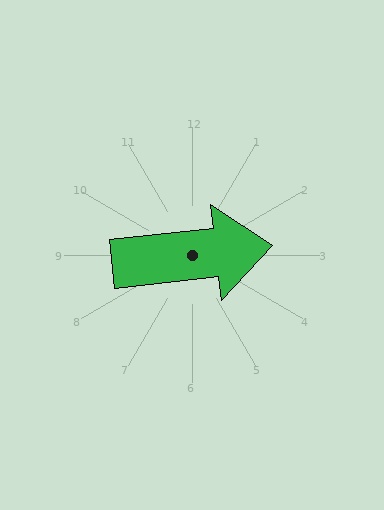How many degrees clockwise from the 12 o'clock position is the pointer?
Approximately 84 degrees.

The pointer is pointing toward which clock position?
Roughly 3 o'clock.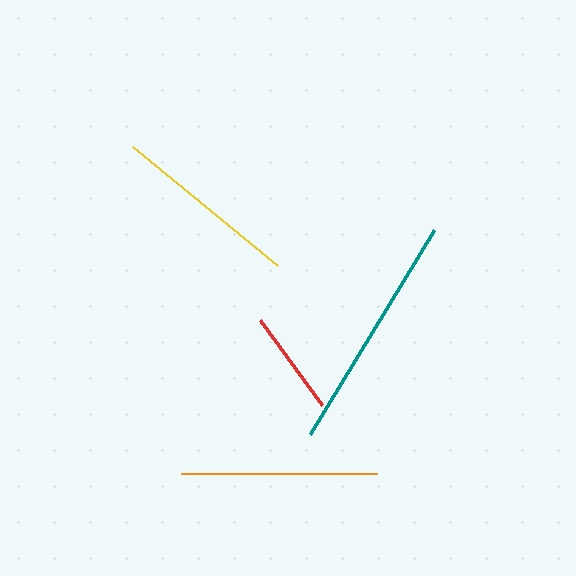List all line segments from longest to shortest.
From longest to shortest: teal, orange, yellow, red.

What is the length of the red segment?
The red segment is approximately 105 pixels long.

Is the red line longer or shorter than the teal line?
The teal line is longer than the red line.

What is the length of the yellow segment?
The yellow segment is approximately 187 pixels long.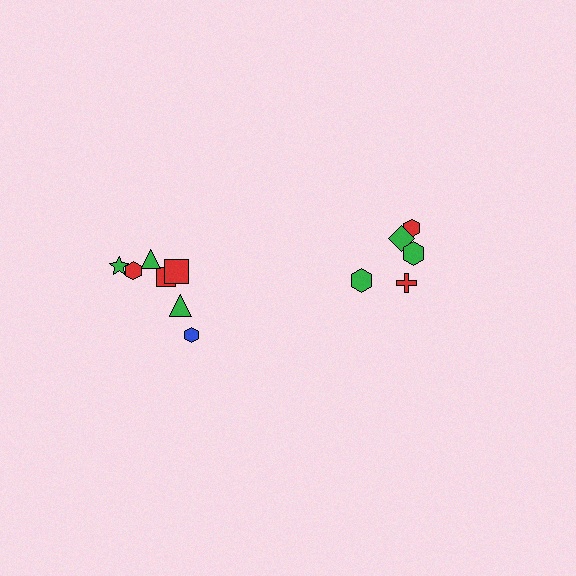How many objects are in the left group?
There are 7 objects.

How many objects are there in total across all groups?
There are 12 objects.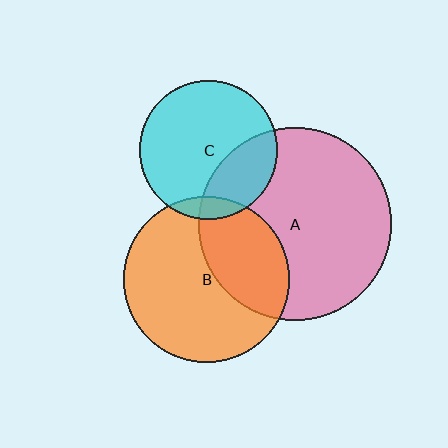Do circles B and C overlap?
Yes.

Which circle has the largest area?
Circle A (pink).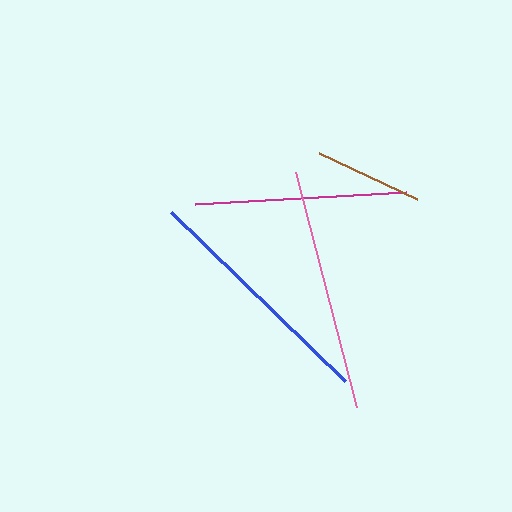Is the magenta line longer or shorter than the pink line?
The pink line is longer than the magenta line.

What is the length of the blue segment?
The blue segment is approximately 242 pixels long.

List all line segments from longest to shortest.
From longest to shortest: blue, pink, magenta, brown.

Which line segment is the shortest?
The brown line is the shortest at approximately 109 pixels.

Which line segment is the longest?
The blue line is the longest at approximately 242 pixels.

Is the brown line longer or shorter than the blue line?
The blue line is longer than the brown line.